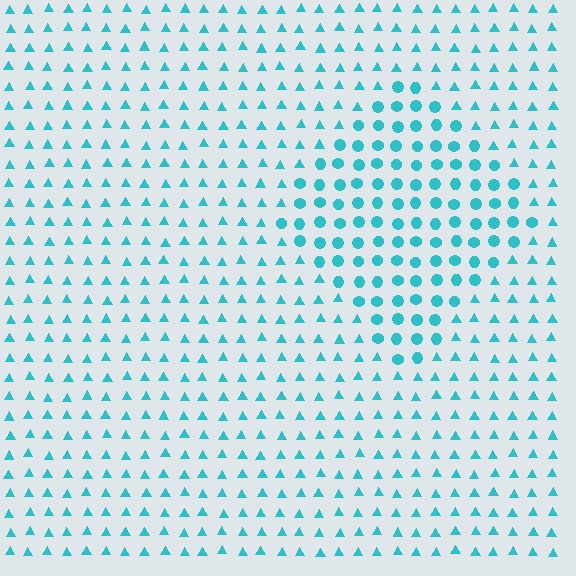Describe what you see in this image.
The image is filled with small cyan elements arranged in a uniform grid. A diamond-shaped region contains circles, while the surrounding area contains triangles. The boundary is defined purely by the change in element shape.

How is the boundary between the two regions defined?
The boundary is defined by a change in element shape: circles inside vs. triangles outside. All elements share the same color and spacing.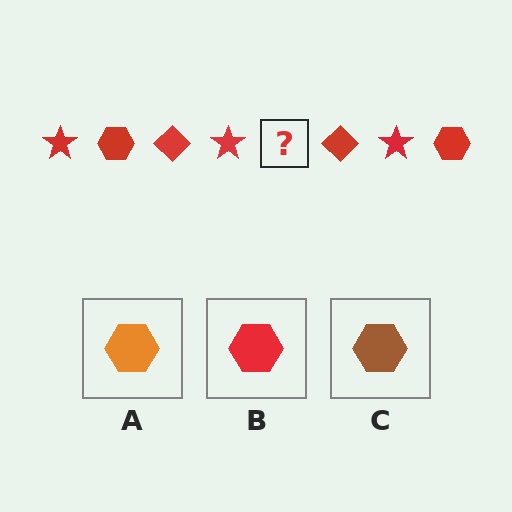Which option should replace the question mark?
Option B.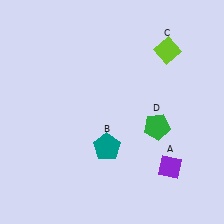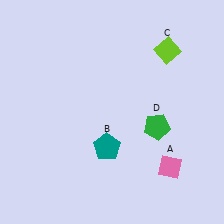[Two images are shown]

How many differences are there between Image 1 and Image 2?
There is 1 difference between the two images.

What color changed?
The diamond (A) changed from purple in Image 1 to pink in Image 2.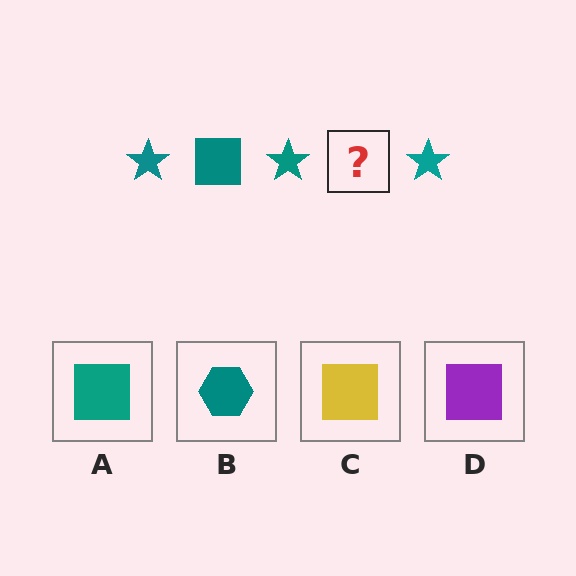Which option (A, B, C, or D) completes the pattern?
A.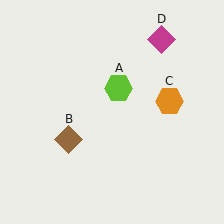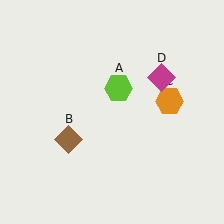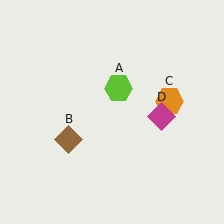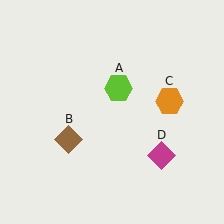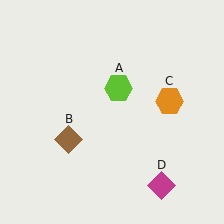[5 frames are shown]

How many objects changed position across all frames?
1 object changed position: magenta diamond (object D).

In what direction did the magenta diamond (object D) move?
The magenta diamond (object D) moved down.